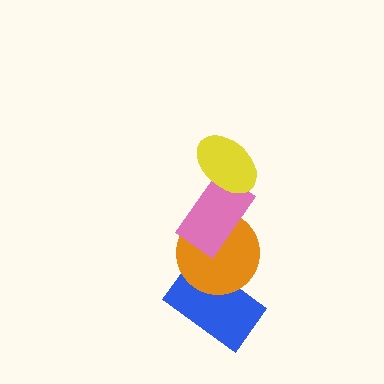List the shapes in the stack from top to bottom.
From top to bottom: the yellow ellipse, the pink rectangle, the orange circle, the blue rectangle.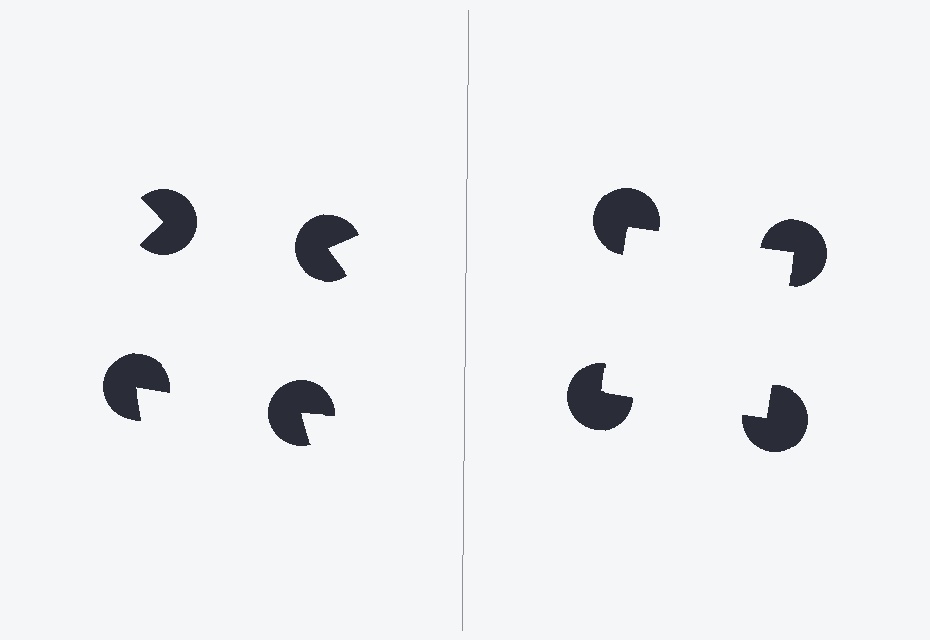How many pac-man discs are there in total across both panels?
8 — 4 on each side.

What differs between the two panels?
The pac-man discs are positioned identically on both sides; only the wedge orientations differ. On the right they align to a square; on the left they are misaligned.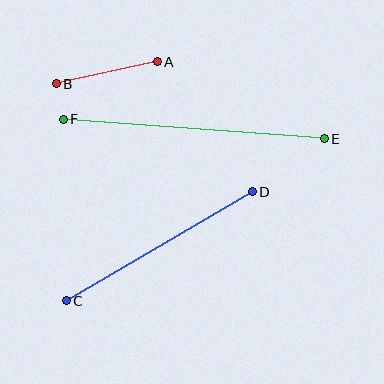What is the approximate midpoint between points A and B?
The midpoint is at approximately (107, 73) pixels.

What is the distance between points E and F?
The distance is approximately 262 pixels.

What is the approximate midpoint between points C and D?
The midpoint is at approximately (159, 246) pixels.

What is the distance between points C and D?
The distance is approximately 216 pixels.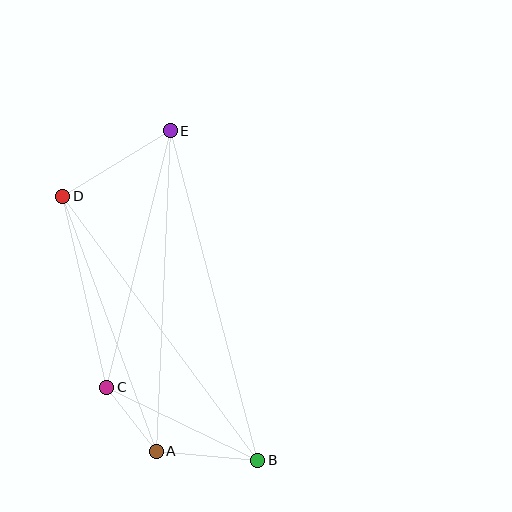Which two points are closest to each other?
Points A and C are closest to each other.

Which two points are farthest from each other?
Points B and E are farthest from each other.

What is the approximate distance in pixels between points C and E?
The distance between C and E is approximately 264 pixels.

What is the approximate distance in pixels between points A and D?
The distance between A and D is approximately 271 pixels.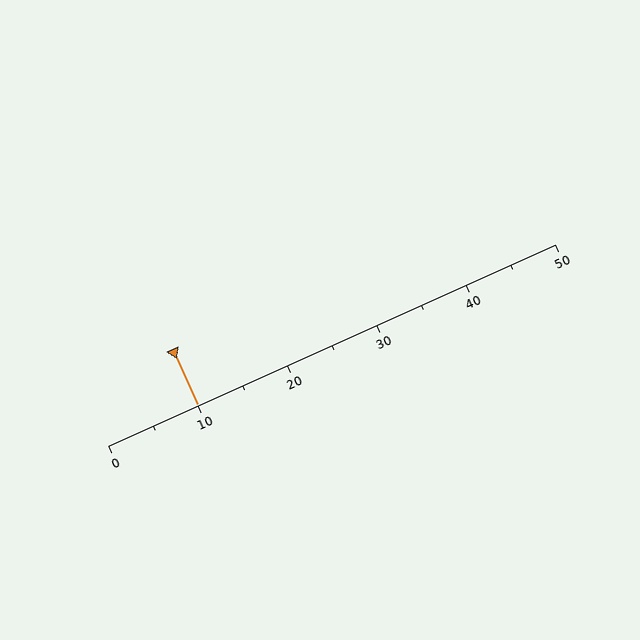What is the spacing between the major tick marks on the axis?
The major ticks are spaced 10 apart.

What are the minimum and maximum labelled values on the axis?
The axis runs from 0 to 50.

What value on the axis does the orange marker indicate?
The marker indicates approximately 10.